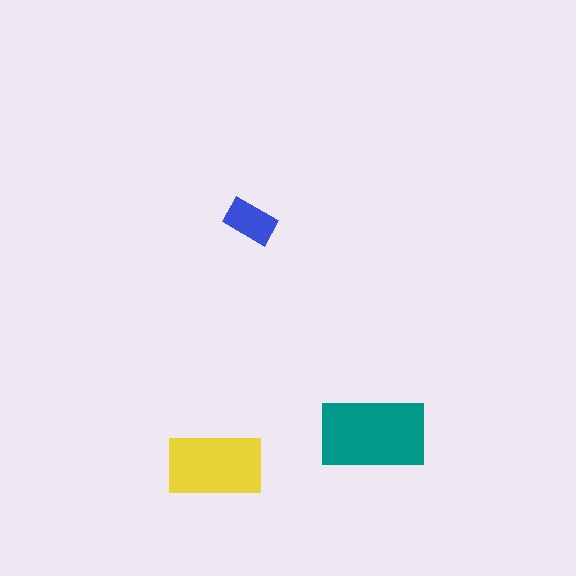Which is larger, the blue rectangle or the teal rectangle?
The teal one.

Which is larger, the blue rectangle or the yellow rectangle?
The yellow one.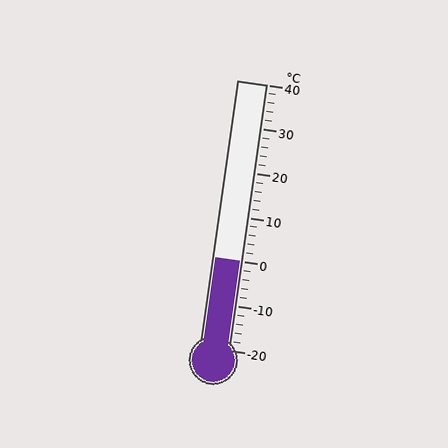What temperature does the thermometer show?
The thermometer shows approximately 0°C.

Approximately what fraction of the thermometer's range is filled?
The thermometer is filled to approximately 35% of its range.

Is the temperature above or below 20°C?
The temperature is below 20°C.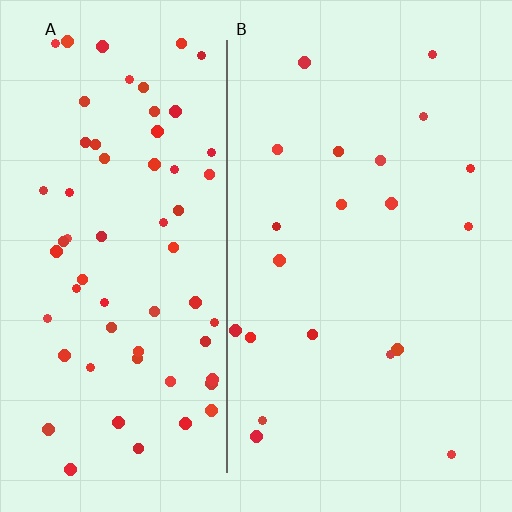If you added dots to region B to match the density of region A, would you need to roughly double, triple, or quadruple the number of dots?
Approximately triple.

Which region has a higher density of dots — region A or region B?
A (the left).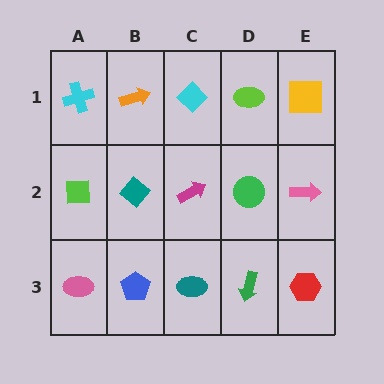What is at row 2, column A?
A lime square.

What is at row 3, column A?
A pink ellipse.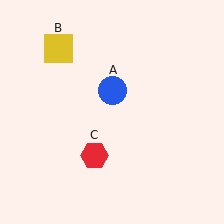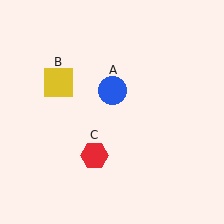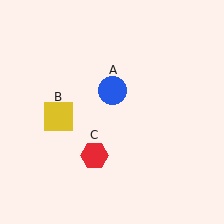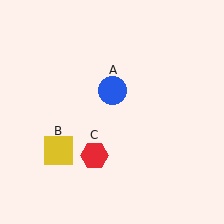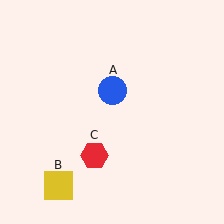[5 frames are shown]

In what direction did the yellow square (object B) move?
The yellow square (object B) moved down.